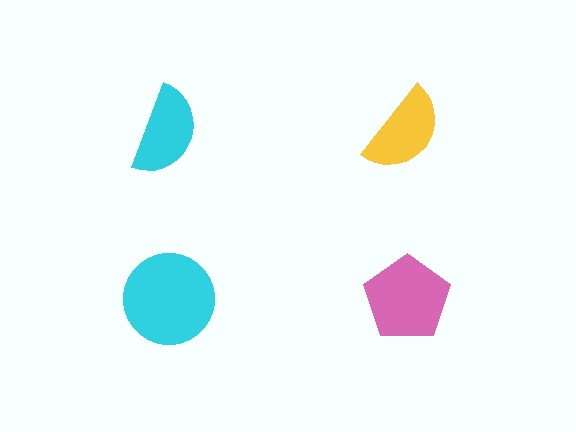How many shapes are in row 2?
2 shapes.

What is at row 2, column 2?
A pink pentagon.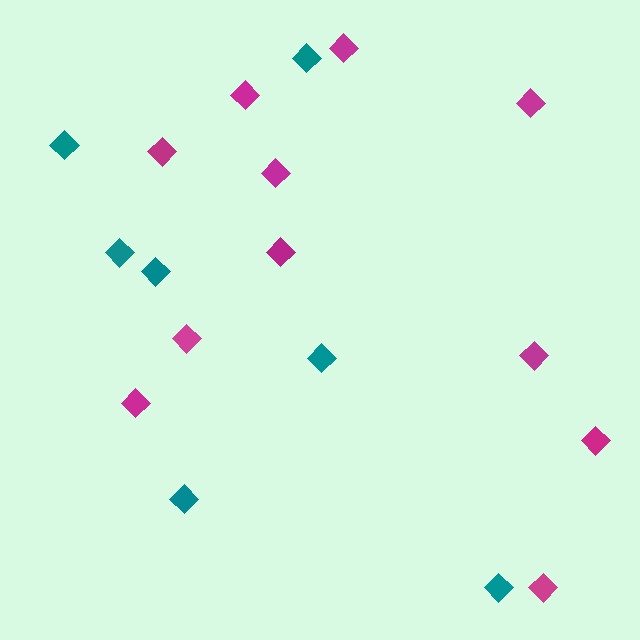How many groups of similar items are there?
There are 2 groups: one group of teal diamonds (7) and one group of magenta diamonds (11).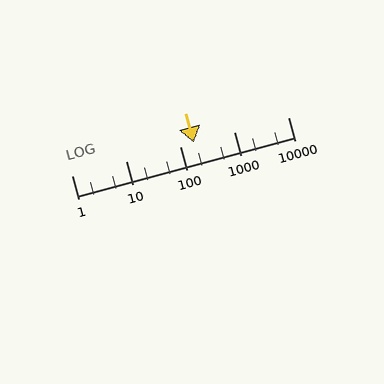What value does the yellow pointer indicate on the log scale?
The pointer indicates approximately 180.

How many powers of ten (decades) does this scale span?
The scale spans 4 decades, from 1 to 10000.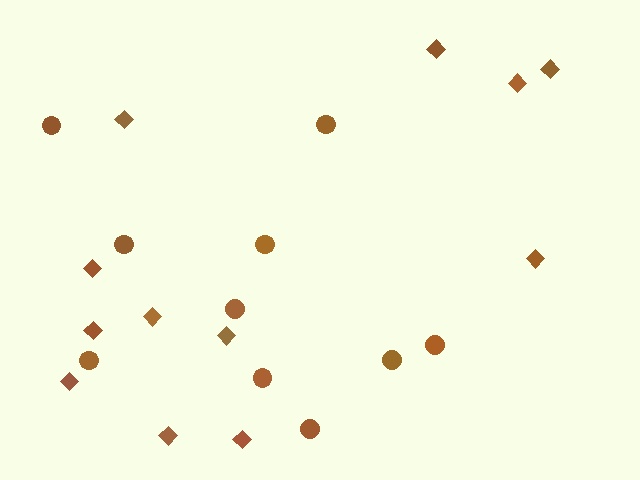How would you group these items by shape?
There are 2 groups: one group of circles (10) and one group of diamonds (12).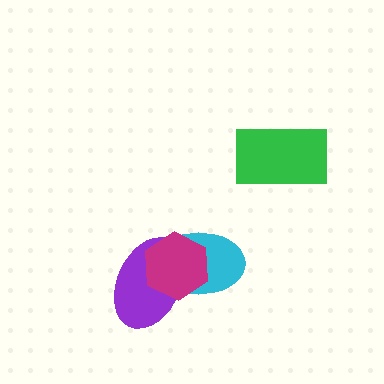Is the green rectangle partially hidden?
No, no other shape covers it.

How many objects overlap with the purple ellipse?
2 objects overlap with the purple ellipse.